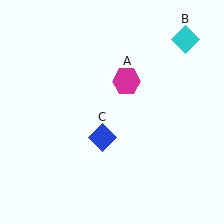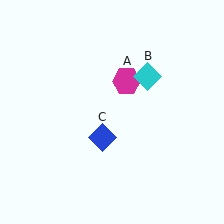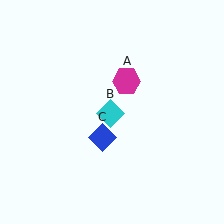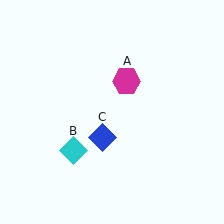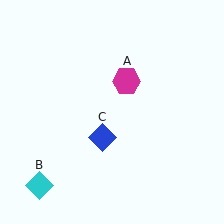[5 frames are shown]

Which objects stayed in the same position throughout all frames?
Magenta hexagon (object A) and blue diamond (object C) remained stationary.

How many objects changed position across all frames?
1 object changed position: cyan diamond (object B).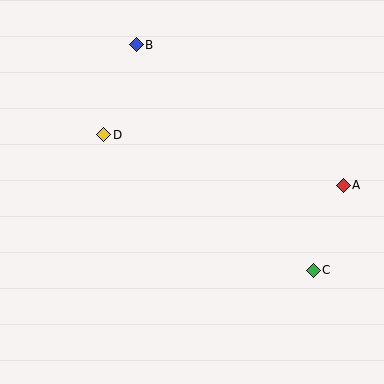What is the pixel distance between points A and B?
The distance between A and B is 250 pixels.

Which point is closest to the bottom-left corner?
Point D is closest to the bottom-left corner.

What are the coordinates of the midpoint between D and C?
The midpoint between D and C is at (208, 203).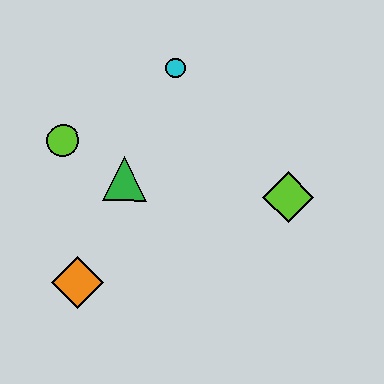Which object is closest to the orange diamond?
The green triangle is closest to the orange diamond.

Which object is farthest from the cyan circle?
The orange diamond is farthest from the cyan circle.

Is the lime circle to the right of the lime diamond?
No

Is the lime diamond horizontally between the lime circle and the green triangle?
No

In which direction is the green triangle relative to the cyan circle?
The green triangle is below the cyan circle.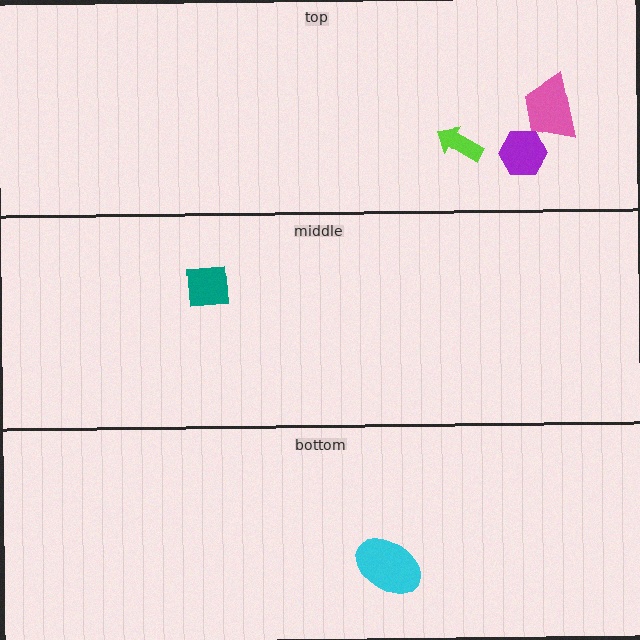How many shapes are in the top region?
3.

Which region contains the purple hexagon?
The top region.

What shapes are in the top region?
The lime arrow, the pink trapezoid, the purple hexagon.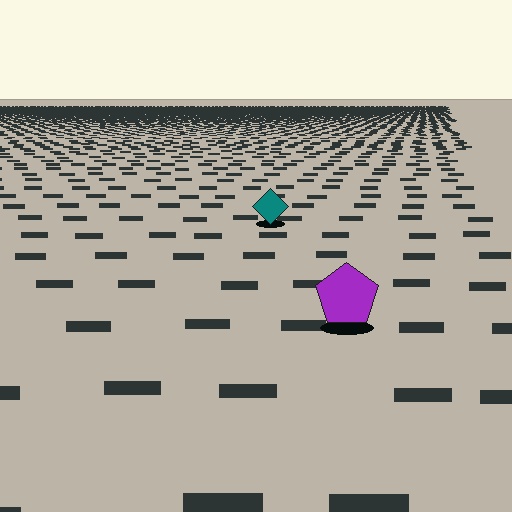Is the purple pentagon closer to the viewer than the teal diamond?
Yes. The purple pentagon is closer — you can tell from the texture gradient: the ground texture is coarser near it.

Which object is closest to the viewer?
The purple pentagon is closest. The texture marks near it are larger and more spread out.